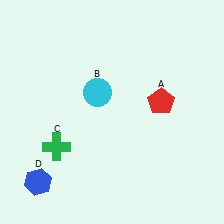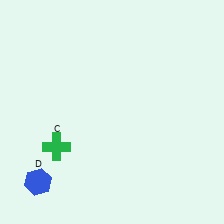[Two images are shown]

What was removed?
The cyan circle (B), the red pentagon (A) were removed in Image 2.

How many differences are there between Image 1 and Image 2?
There are 2 differences between the two images.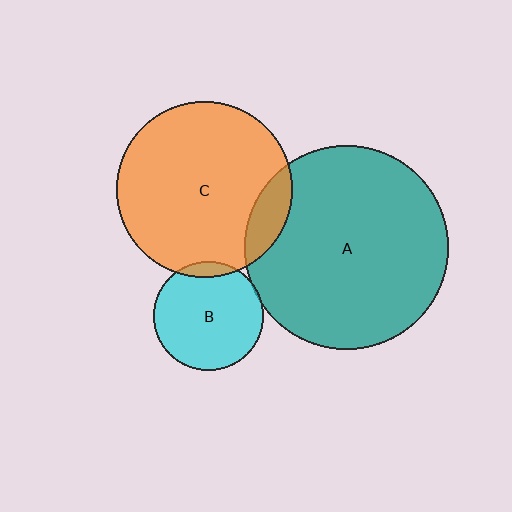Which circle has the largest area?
Circle A (teal).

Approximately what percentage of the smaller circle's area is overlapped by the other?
Approximately 10%.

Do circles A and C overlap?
Yes.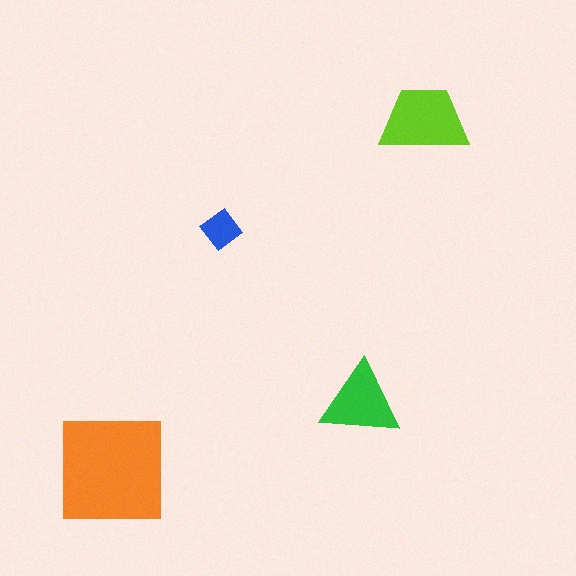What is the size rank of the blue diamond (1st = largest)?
4th.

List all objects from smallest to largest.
The blue diamond, the green triangle, the lime trapezoid, the orange square.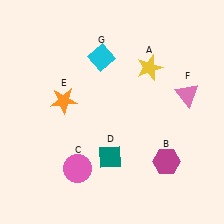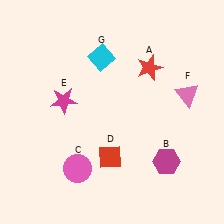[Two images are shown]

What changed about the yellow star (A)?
In Image 1, A is yellow. In Image 2, it changed to red.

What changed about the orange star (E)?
In Image 1, E is orange. In Image 2, it changed to magenta.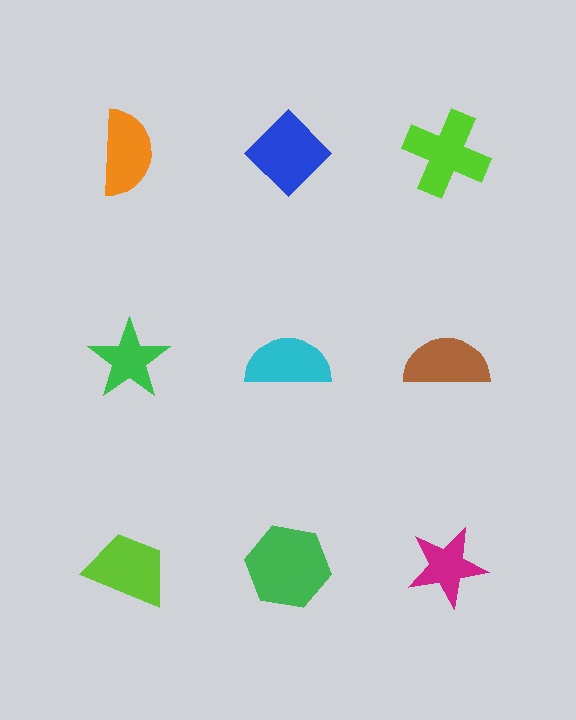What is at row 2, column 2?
A cyan semicircle.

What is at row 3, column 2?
A green hexagon.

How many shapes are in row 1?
3 shapes.